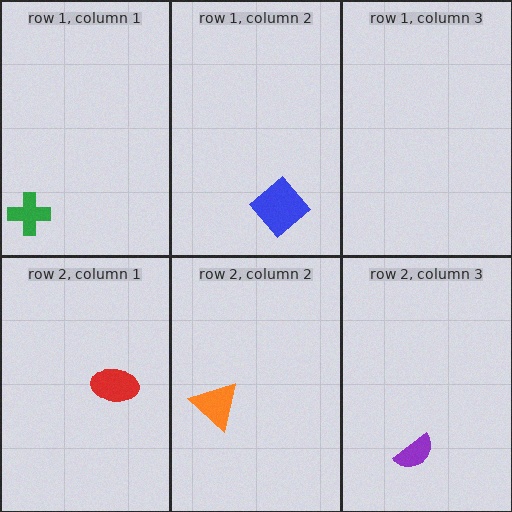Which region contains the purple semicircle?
The row 2, column 3 region.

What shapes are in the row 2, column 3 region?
The purple semicircle.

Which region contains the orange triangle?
The row 2, column 2 region.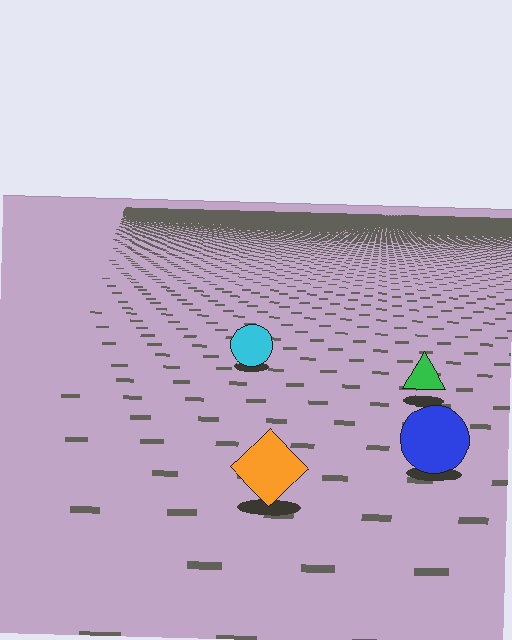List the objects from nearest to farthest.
From nearest to farthest: the orange diamond, the blue circle, the green triangle, the cyan circle.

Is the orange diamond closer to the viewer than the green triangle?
Yes. The orange diamond is closer — you can tell from the texture gradient: the ground texture is coarser near it.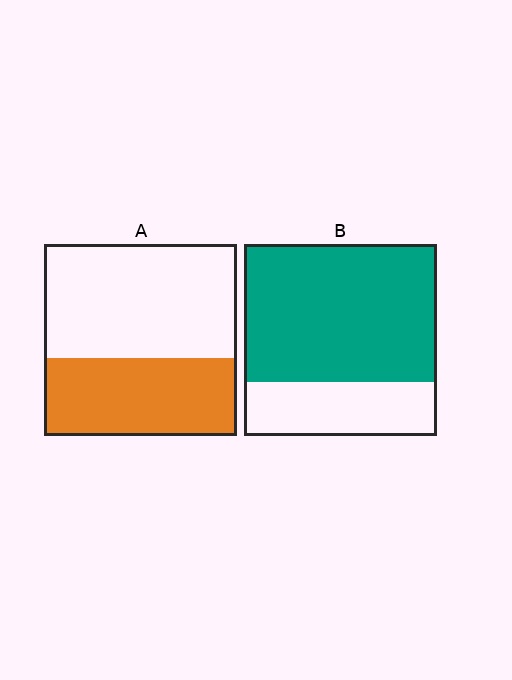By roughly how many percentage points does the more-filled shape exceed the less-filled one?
By roughly 30 percentage points (B over A).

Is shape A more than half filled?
No.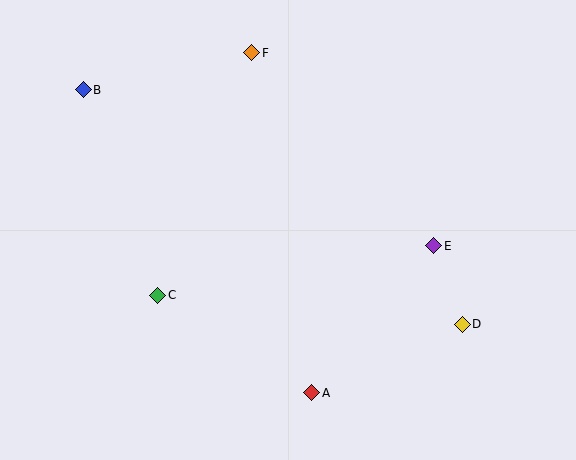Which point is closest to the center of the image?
Point C at (158, 295) is closest to the center.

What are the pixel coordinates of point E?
Point E is at (434, 246).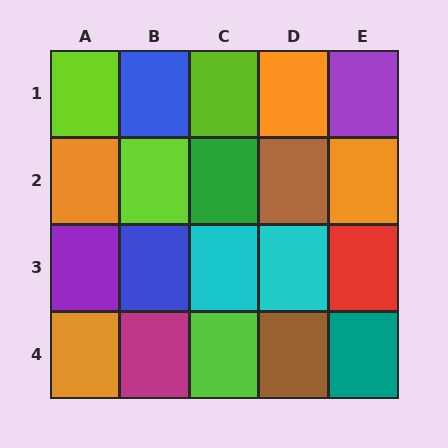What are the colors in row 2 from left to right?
Orange, lime, green, brown, orange.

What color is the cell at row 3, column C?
Cyan.